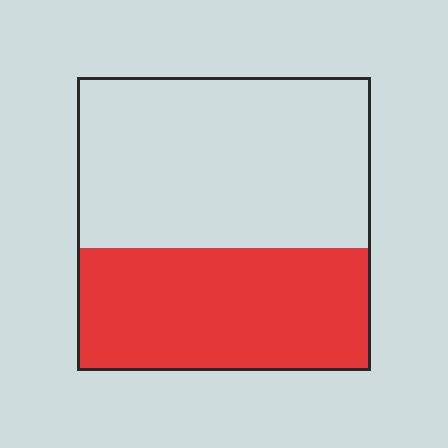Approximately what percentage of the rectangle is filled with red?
Approximately 40%.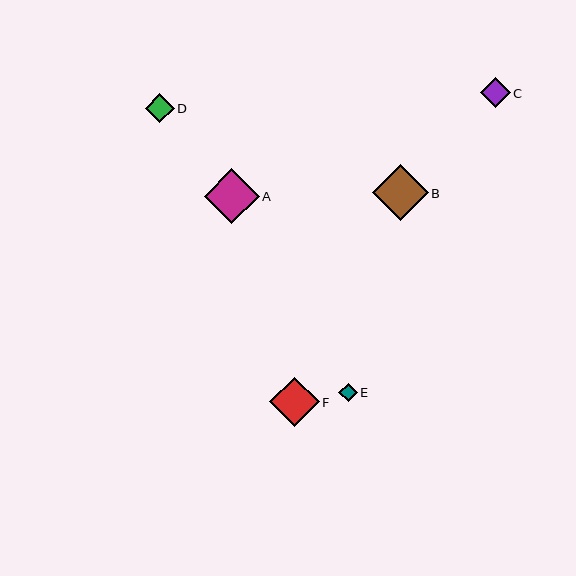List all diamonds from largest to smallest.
From largest to smallest: B, A, F, C, D, E.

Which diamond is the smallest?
Diamond E is the smallest with a size of approximately 19 pixels.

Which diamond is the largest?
Diamond B is the largest with a size of approximately 55 pixels.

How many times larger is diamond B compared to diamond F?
Diamond B is approximately 1.1 times the size of diamond F.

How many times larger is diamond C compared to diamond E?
Diamond C is approximately 1.6 times the size of diamond E.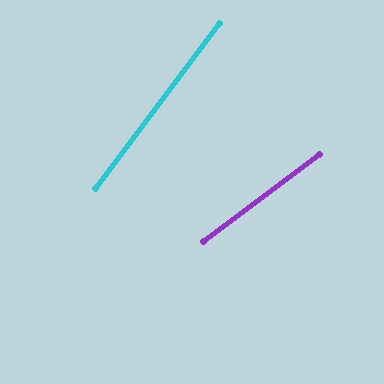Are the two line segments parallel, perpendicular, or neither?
Neither parallel nor perpendicular — they differ by about 16°.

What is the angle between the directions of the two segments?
Approximately 16 degrees.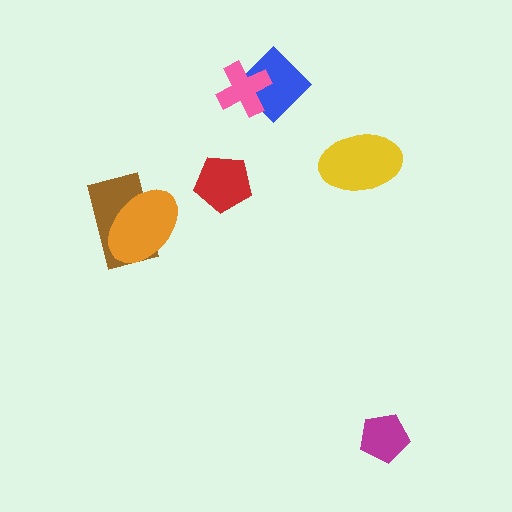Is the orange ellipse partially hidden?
No, no other shape covers it.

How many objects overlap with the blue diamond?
1 object overlaps with the blue diamond.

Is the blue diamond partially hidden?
Yes, it is partially covered by another shape.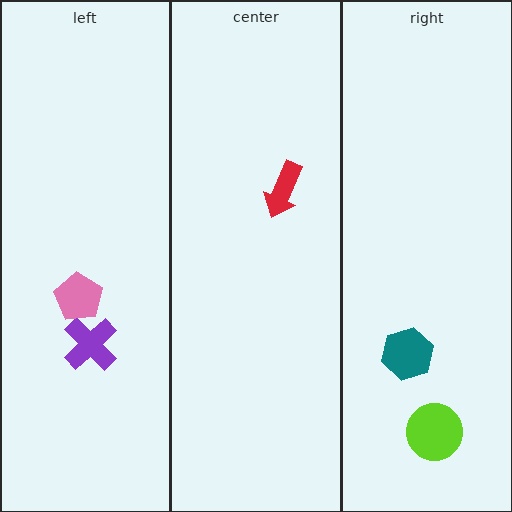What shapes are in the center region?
The red arrow.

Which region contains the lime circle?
The right region.